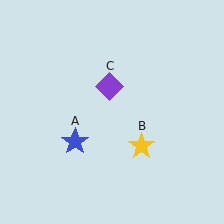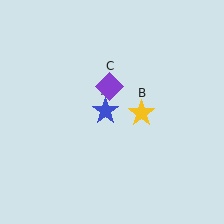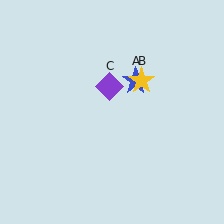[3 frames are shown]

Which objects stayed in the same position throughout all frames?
Purple diamond (object C) remained stationary.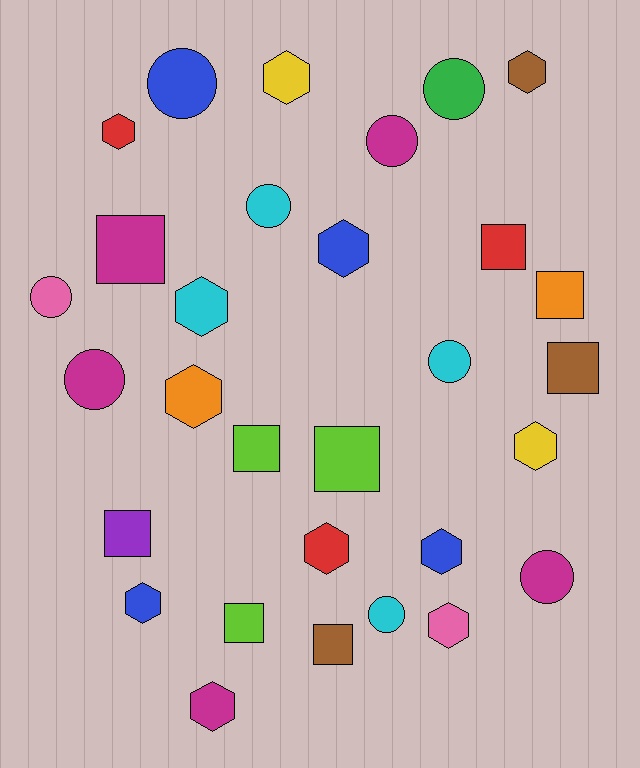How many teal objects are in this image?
There are no teal objects.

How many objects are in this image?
There are 30 objects.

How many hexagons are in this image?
There are 12 hexagons.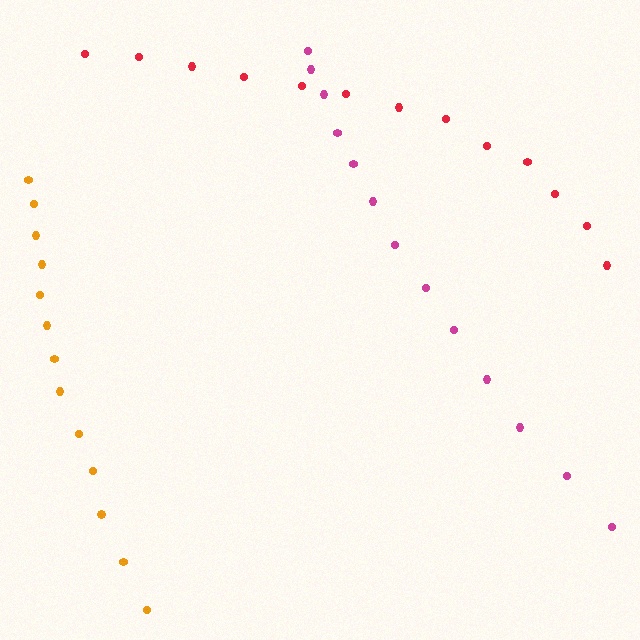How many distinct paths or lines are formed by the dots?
There are 3 distinct paths.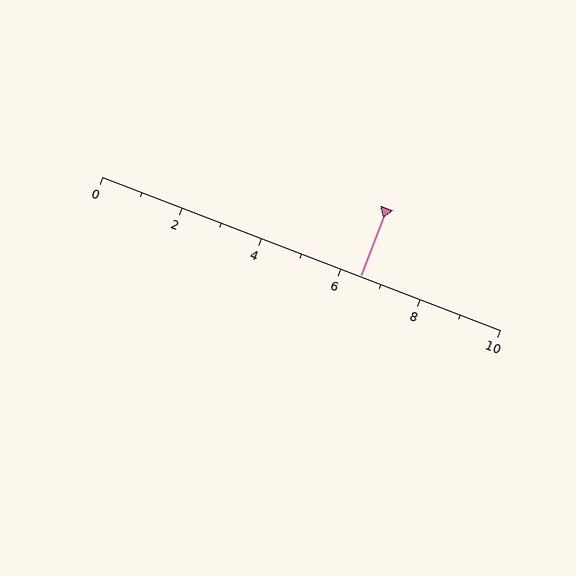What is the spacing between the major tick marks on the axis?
The major ticks are spaced 2 apart.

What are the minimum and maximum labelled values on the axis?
The axis runs from 0 to 10.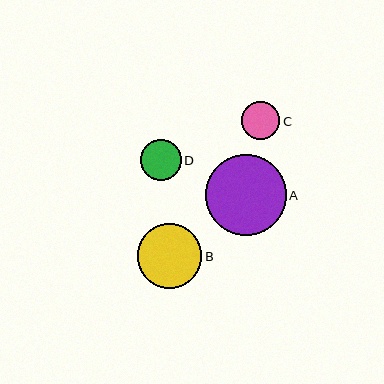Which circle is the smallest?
Circle C is the smallest with a size of approximately 38 pixels.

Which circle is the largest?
Circle A is the largest with a size of approximately 80 pixels.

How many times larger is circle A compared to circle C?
Circle A is approximately 2.1 times the size of circle C.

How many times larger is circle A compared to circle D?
Circle A is approximately 2.0 times the size of circle D.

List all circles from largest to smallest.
From largest to smallest: A, B, D, C.